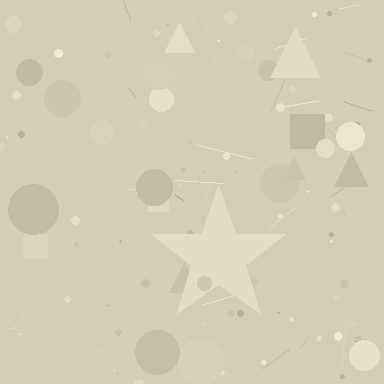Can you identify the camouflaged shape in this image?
The camouflaged shape is a star.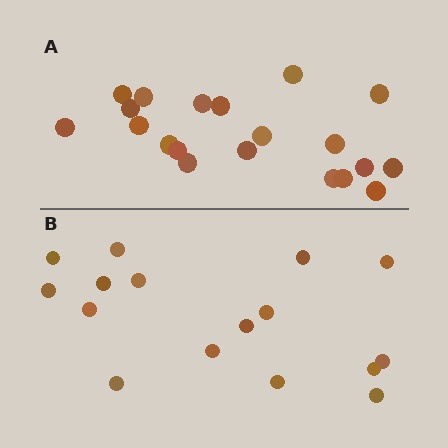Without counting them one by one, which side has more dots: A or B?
Region A (the top region) has more dots.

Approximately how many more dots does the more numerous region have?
Region A has about 4 more dots than region B.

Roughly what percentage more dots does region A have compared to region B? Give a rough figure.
About 25% more.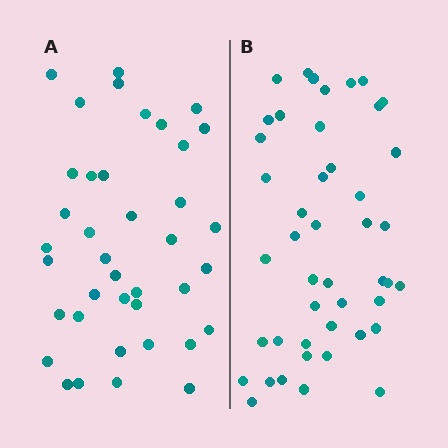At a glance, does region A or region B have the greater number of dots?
Region B (the right region) has more dots.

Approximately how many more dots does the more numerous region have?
Region B has about 6 more dots than region A.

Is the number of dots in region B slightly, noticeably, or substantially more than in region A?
Region B has only slightly more — the two regions are fairly close. The ratio is roughly 1.2 to 1.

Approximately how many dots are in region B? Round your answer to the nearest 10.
About 40 dots. (The exact count is 45, which rounds to 40.)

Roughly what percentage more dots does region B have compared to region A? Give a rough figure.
About 15% more.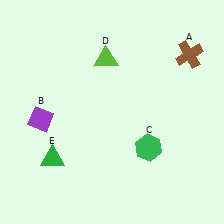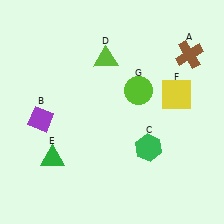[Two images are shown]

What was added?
A yellow square (F), a lime circle (G) were added in Image 2.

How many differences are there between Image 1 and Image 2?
There are 2 differences between the two images.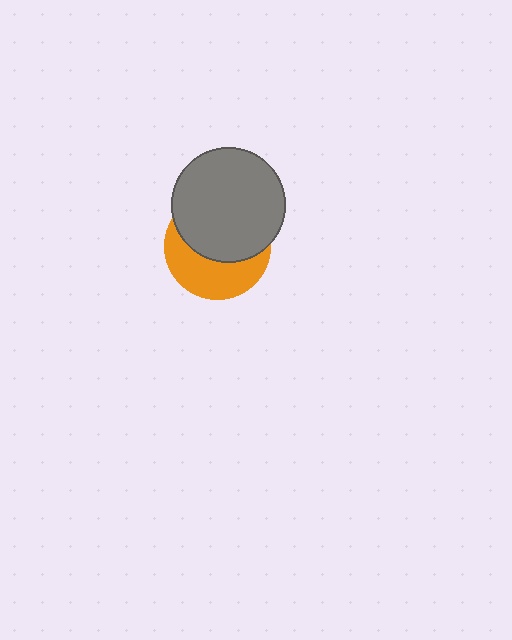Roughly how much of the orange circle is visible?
A small part of it is visible (roughly 44%).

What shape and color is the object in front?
The object in front is a gray circle.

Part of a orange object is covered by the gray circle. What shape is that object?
It is a circle.